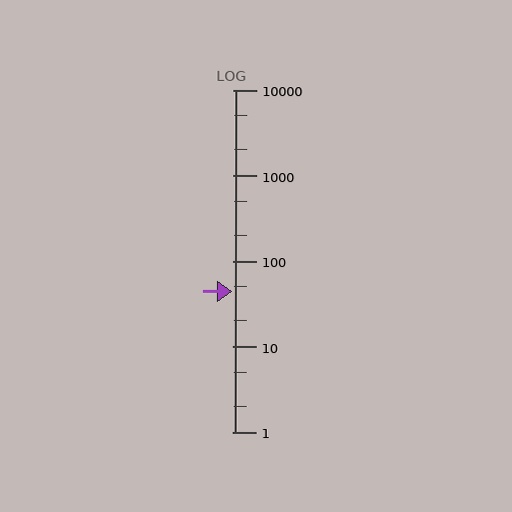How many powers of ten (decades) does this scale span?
The scale spans 4 decades, from 1 to 10000.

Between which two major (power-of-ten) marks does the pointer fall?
The pointer is between 10 and 100.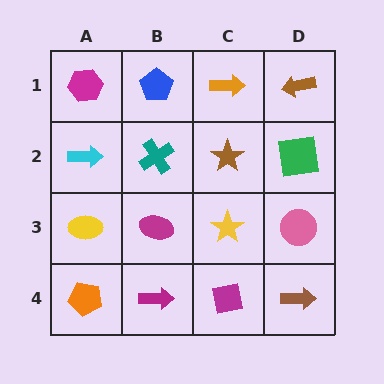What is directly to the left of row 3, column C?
A magenta ellipse.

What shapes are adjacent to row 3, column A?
A cyan arrow (row 2, column A), an orange pentagon (row 4, column A), a magenta ellipse (row 3, column B).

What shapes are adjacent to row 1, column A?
A cyan arrow (row 2, column A), a blue pentagon (row 1, column B).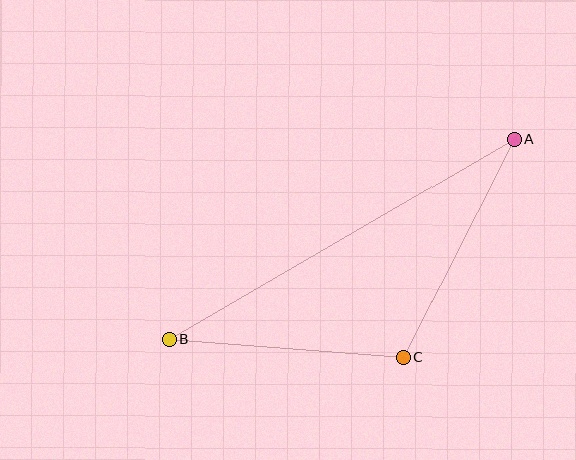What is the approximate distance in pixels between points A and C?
The distance between A and C is approximately 245 pixels.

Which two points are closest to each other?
Points B and C are closest to each other.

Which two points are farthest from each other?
Points A and B are farthest from each other.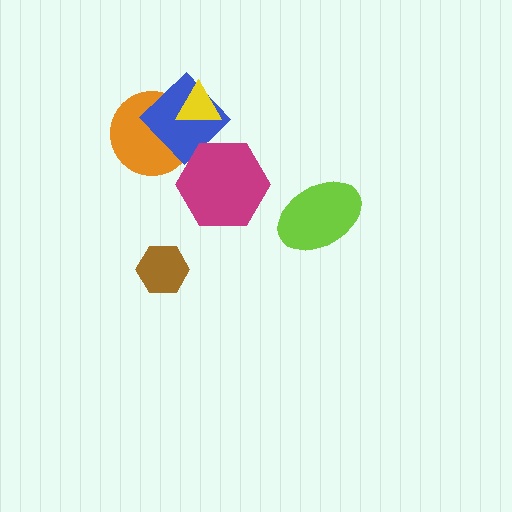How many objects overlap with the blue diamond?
2 objects overlap with the blue diamond.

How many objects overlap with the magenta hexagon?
0 objects overlap with the magenta hexagon.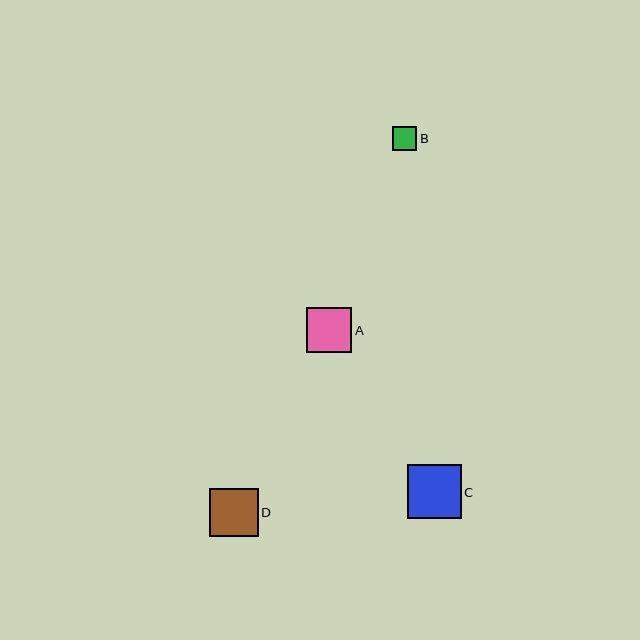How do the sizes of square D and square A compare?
Square D and square A are approximately the same size.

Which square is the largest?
Square C is the largest with a size of approximately 54 pixels.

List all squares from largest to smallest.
From largest to smallest: C, D, A, B.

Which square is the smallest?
Square B is the smallest with a size of approximately 24 pixels.